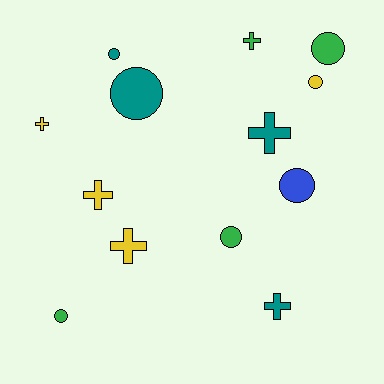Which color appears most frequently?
Teal, with 4 objects.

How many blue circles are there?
There is 1 blue circle.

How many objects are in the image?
There are 13 objects.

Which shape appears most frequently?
Circle, with 7 objects.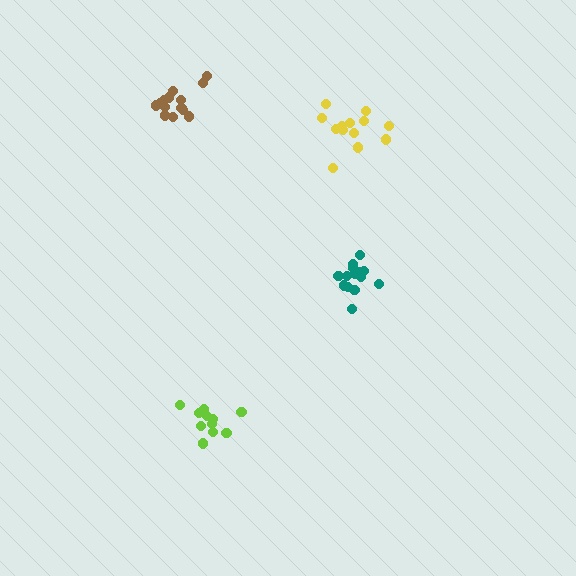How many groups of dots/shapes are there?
There are 4 groups.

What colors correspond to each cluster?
The clusters are colored: teal, lime, brown, yellow.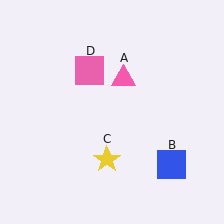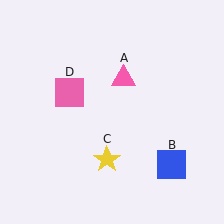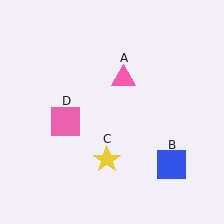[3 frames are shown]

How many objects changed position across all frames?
1 object changed position: pink square (object D).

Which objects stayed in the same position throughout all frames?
Pink triangle (object A) and blue square (object B) and yellow star (object C) remained stationary.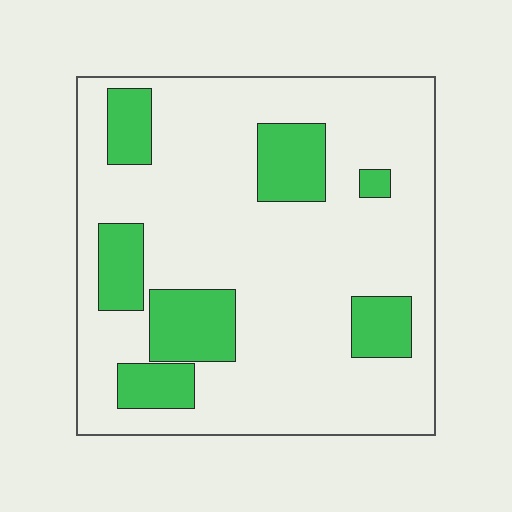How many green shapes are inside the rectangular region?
7.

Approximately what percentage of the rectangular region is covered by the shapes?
Approximately 20%.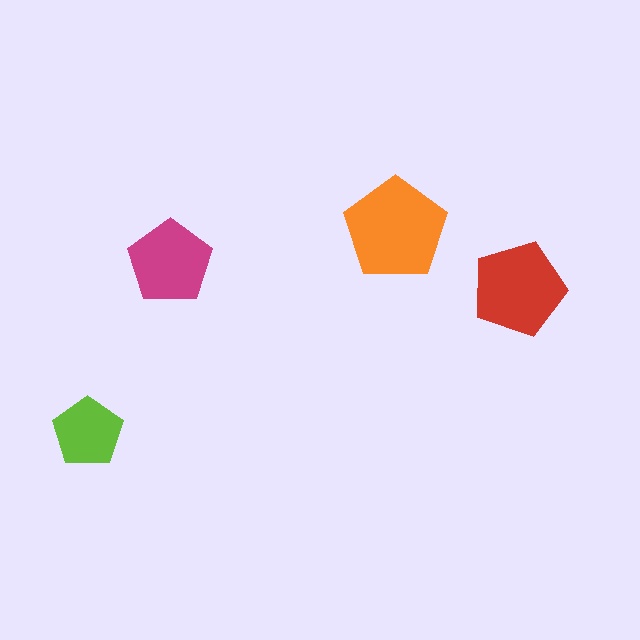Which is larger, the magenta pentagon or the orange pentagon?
The orange one.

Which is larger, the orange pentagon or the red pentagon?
The orange one.